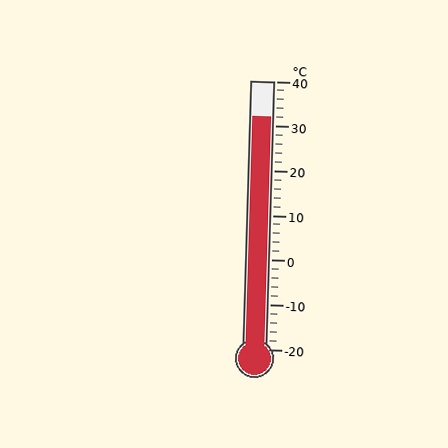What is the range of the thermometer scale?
The thermometer scale ranges from -20°C to 40°C.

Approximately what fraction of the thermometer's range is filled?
The thermometer is filled to approximately 85% of its range.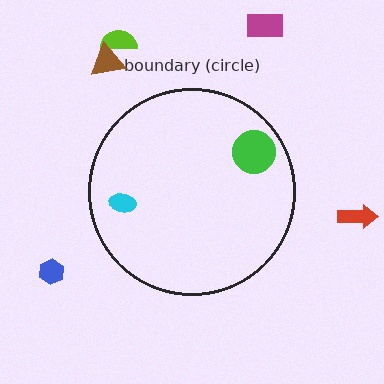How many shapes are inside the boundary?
2 inside, 5 outside.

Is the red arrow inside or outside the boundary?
Outside.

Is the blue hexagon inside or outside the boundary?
Outside.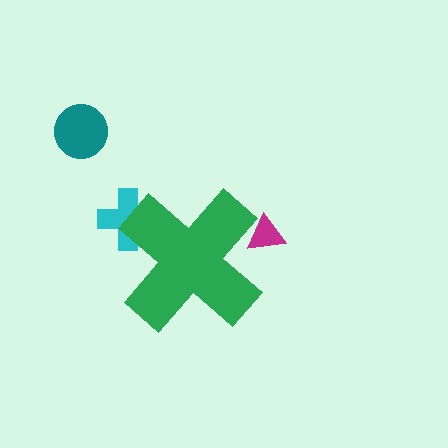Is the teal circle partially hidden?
No, the teal circle is fully visible.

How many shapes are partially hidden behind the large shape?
2 shapes are partially hidden.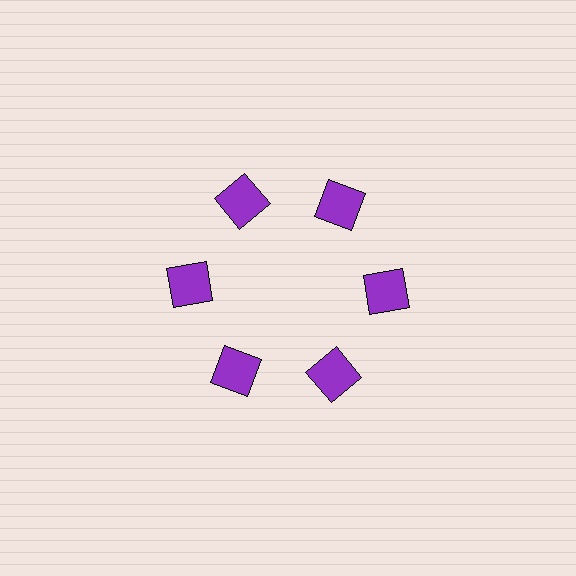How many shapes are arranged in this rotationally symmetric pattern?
There are 6 shapes, arranged in 6 groups of 1.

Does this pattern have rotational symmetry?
Yes, this pattern has 6-fold rotational symmetry. It looks the same after rotating 60 degrees around the center.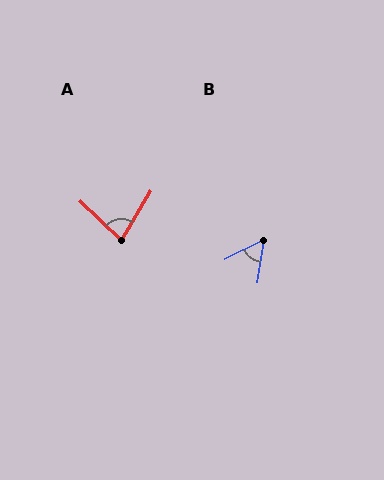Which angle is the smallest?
B, at approximately 55 degrees.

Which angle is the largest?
A, at approximately 78 degrees.